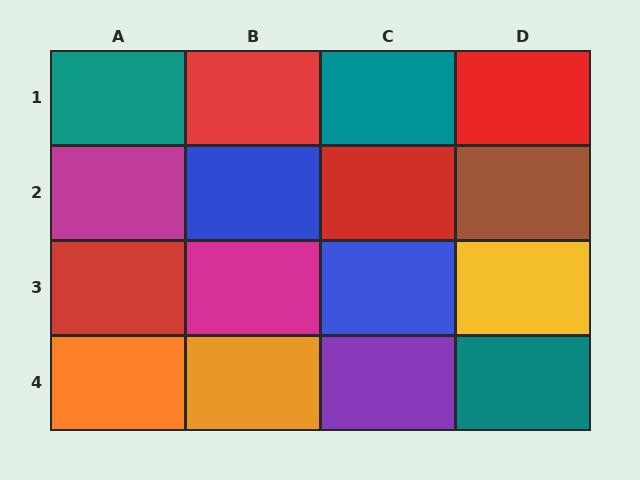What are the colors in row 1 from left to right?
Teal, red, teal, red.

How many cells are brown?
1 cell is brown.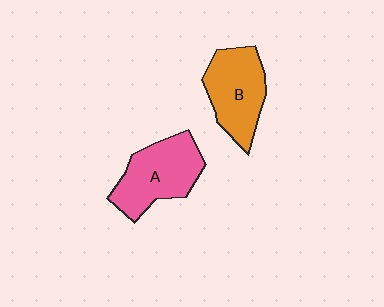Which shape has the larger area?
Shape A (pink).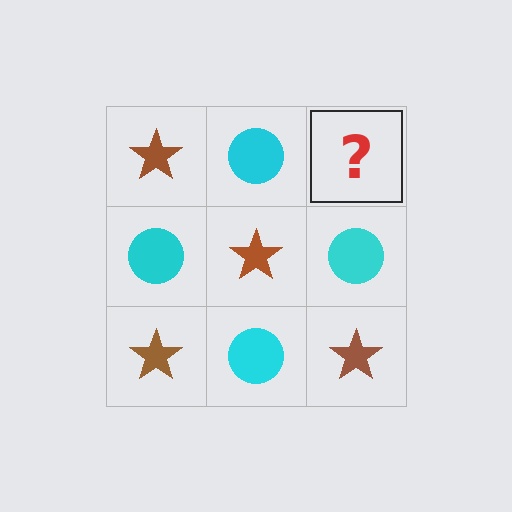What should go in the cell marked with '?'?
The missing cell should contain a brown star.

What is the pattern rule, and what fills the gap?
The rule is that it alternates brown star and cyan circle in a checkerboard pattern. The gap should be filled with a brown star.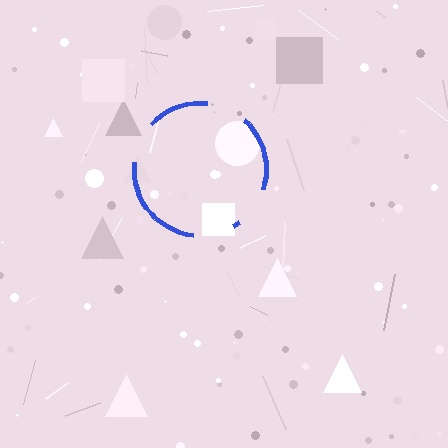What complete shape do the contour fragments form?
The contour fragments form a circle.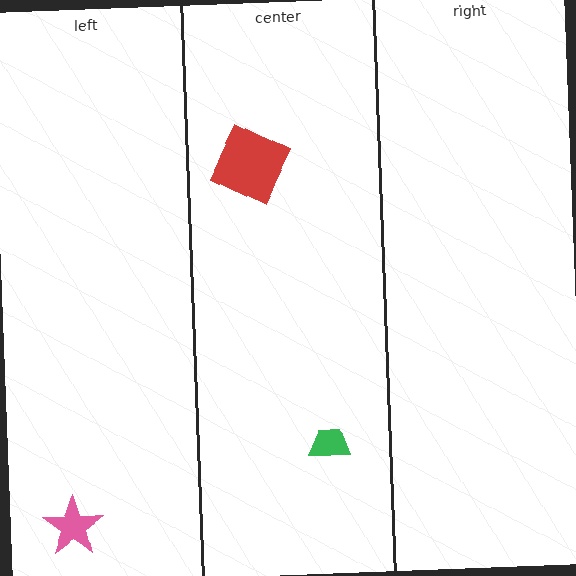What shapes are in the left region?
The pink star.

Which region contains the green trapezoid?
The center region.